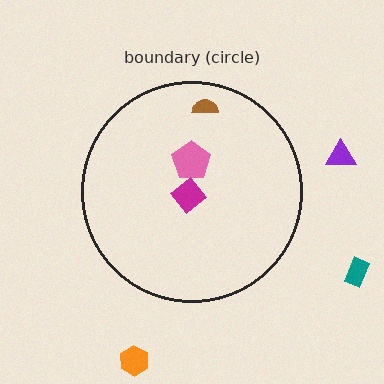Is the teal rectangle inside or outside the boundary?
Outside.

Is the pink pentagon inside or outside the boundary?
Inside.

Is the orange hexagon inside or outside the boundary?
Outside.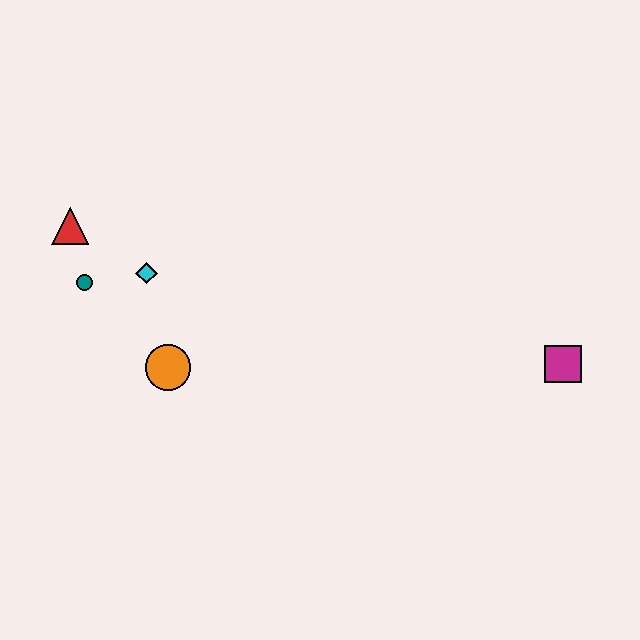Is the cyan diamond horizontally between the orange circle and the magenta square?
No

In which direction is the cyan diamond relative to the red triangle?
The cyan diamond is to the right of the red triangle.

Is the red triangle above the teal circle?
Yes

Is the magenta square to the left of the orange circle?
No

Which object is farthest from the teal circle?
The magenta square is farthest from the teal circle.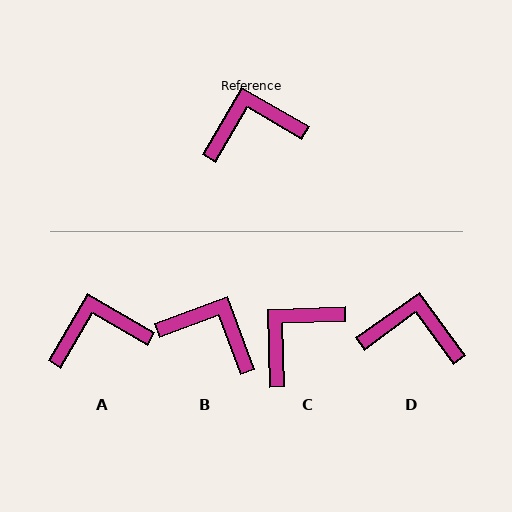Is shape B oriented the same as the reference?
No, it is off by about 39 degrees.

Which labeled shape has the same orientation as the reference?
A.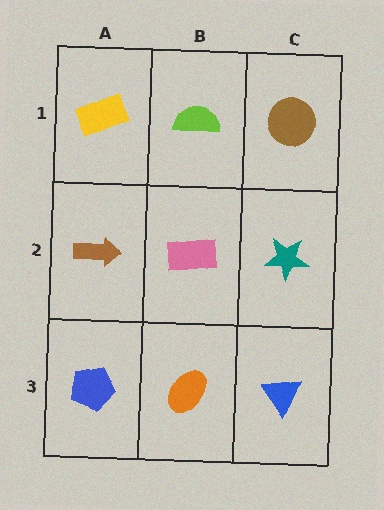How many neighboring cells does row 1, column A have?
2.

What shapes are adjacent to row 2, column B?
A lime semicircle (row 1, column B), an orange ellipse (row 3, column B), a brown arrow (row 2, column A), a teal star (row 2, column C).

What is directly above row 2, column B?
A lime semicircle.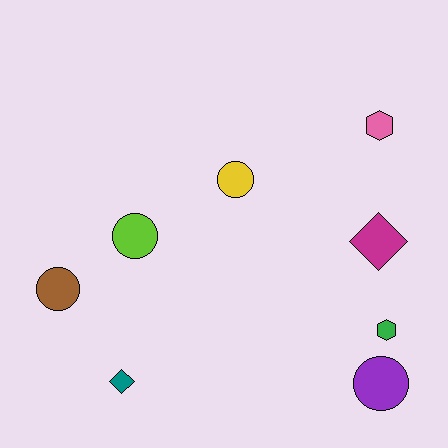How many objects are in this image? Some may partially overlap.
There are 8 objects.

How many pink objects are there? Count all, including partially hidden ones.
There is 1 pink object.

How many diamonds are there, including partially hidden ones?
There are 2 diamonds.